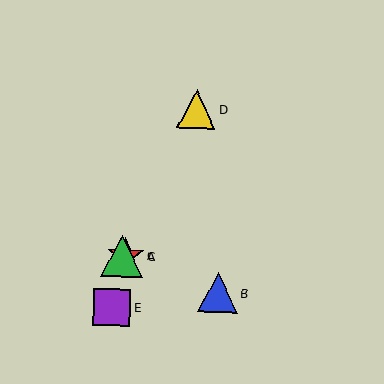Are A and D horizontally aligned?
No, A is at y≈256 and D is at y≈109.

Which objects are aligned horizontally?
Objects A, C are aligned horizontally.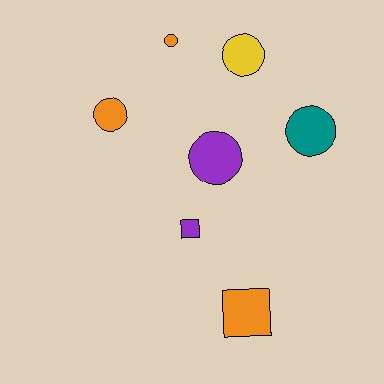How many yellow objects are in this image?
There is 1 yellow object.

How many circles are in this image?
There are 5 circles.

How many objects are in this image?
There are 7 objects.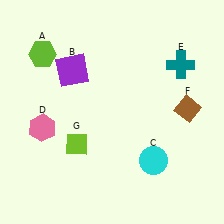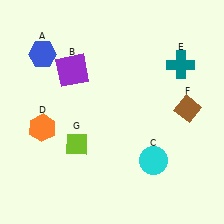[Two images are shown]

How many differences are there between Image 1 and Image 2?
There are 2 differences between the two images.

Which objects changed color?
A changed from lime to blue. D changed from pink to orange.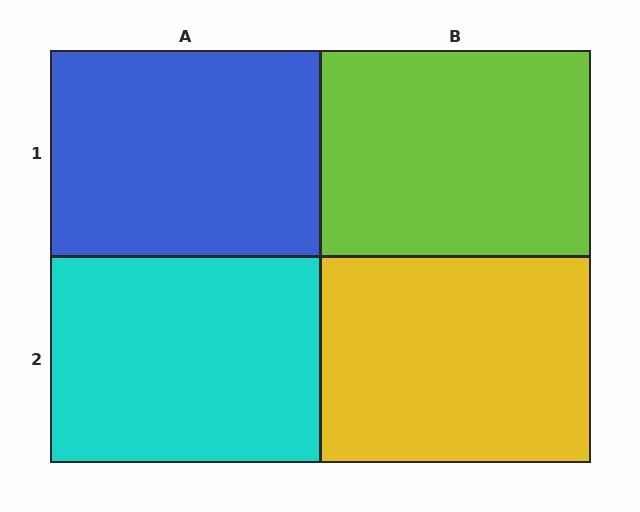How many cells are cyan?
1 cell is cyan.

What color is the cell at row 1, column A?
Blue.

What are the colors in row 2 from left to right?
Cyan, yellow.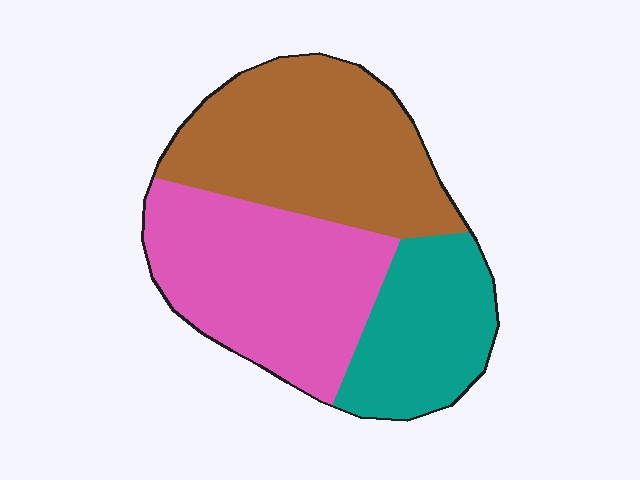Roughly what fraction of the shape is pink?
Pink takes up about three eighths (3/8) of the shape.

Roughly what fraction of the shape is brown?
Brown takes up about two fifths (2/5) of the shape.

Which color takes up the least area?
Teal, at roughly 25%.